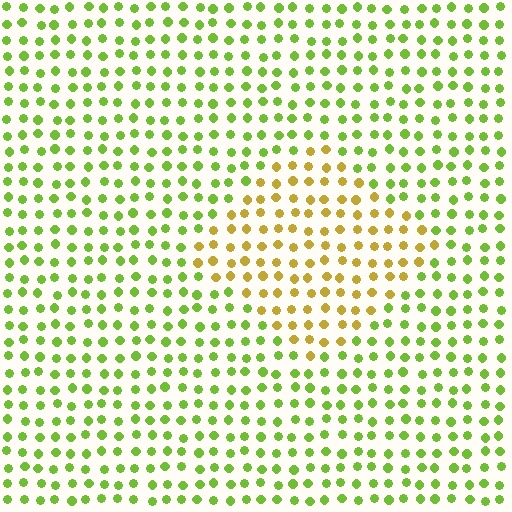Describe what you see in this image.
The image is filled with small lime elements in a uniform arrangement. A diamond-shaped region is visible where the elements are tinted to a slightly different hue, forming a subtle color boundary.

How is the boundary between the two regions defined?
The boundary is defined purely by a slight shift in hue (about 45 degrees). Spacing, size, and orientation are identical on both sides.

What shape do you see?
I see a diamond.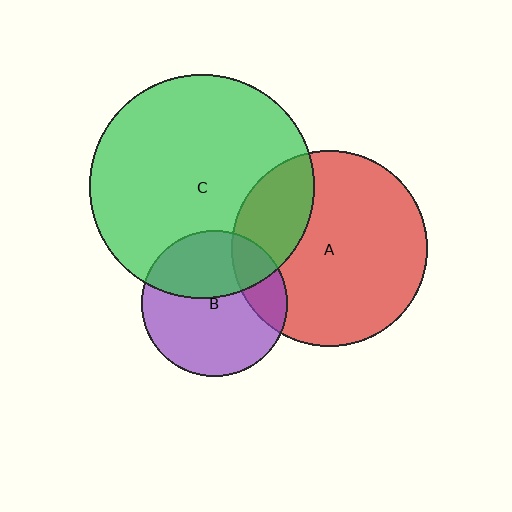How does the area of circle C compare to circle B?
Approximately 2.4 times.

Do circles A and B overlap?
Yes.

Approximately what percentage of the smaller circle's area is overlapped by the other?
Approximately 20%.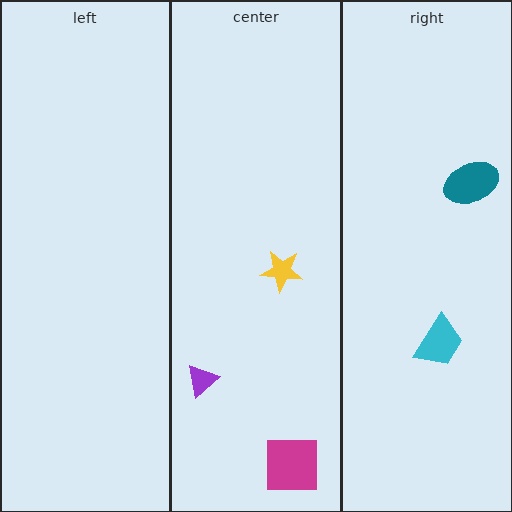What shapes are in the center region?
The yellow star, the magenta square, the purple triangle.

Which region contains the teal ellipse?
The right region.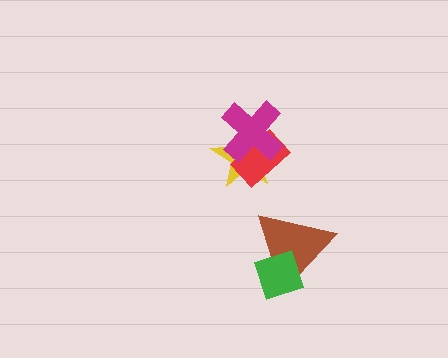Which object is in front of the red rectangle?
The magenta cross is in front of the red rectangle.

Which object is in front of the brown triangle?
The green diamond is in front of the brown triangle.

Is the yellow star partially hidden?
Yes, it is partially covered by another shape.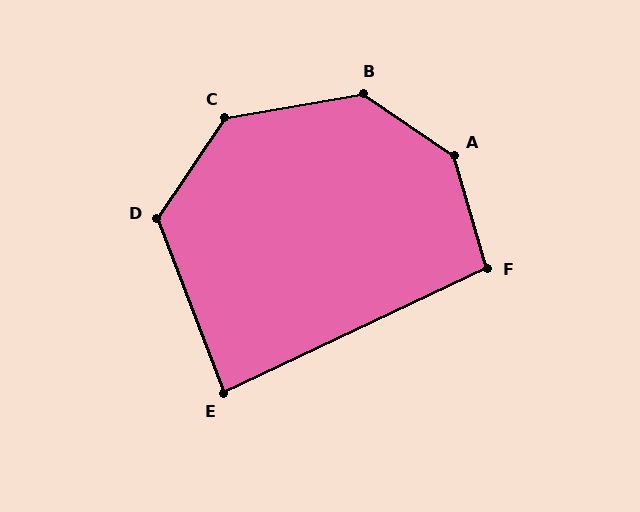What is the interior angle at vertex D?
Approximately 125 degrees (obtuse).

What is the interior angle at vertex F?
Approximately 99 degrees (obtuse).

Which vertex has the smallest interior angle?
E, at approximately 86 degrees.